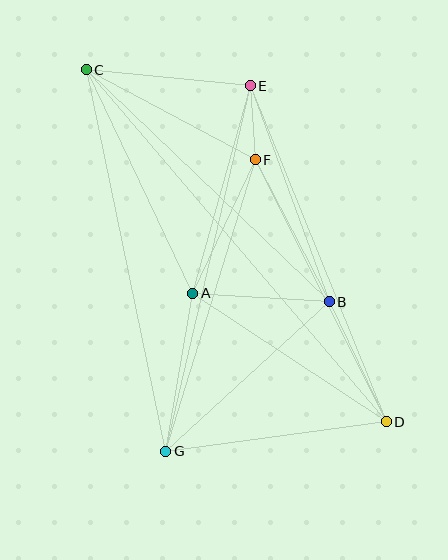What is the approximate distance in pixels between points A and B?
The distance between A and B is approximately 137 pixels.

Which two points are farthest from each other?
Points C and D are farthest from each other.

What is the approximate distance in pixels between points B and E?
The distance between B and E is approximately 230 pixels.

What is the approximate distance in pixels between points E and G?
The distance between E and G is approximately 375 pixels.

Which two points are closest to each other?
Points E and F are closest to each other.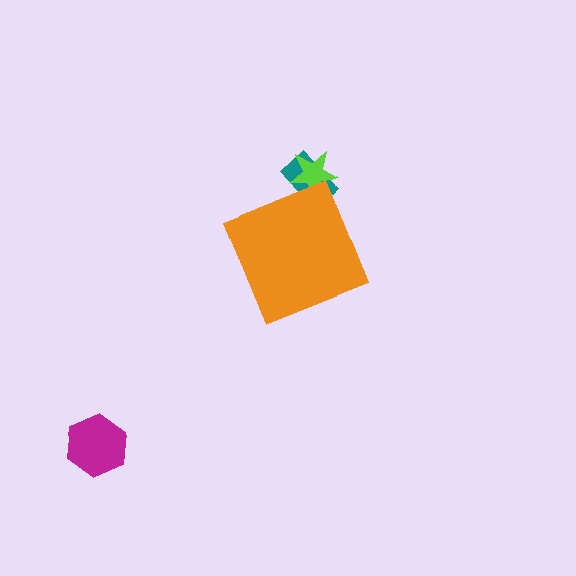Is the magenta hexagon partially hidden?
No, the magenta hexagon is fully visible.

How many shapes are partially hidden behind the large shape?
2 shapes are partially hidden.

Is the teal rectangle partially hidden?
Yes, the teal rectangle is partially hidden behind the orange diamond.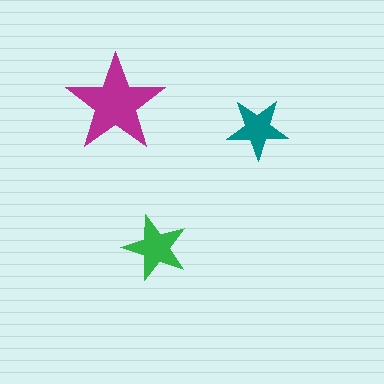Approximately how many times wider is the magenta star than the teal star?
About 1.5 times wider.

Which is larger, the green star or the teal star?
The green one.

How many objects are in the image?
There are 3 objects in the image.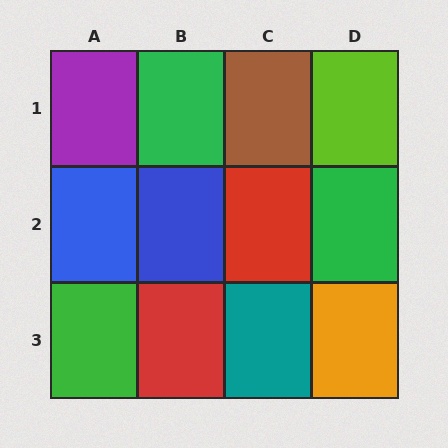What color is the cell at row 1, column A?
Purple.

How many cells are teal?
1 cell is teal.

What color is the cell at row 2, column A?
Blue.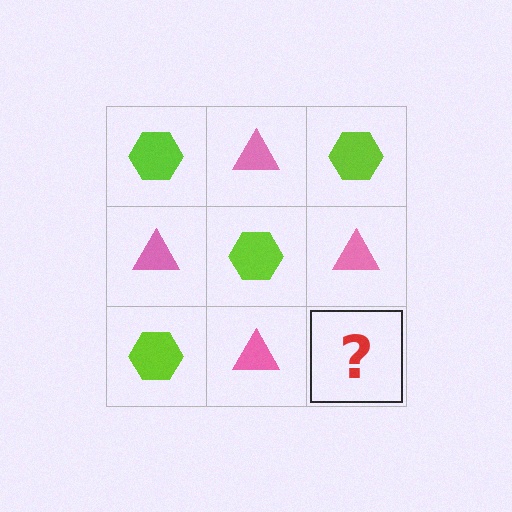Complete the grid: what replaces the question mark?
The question mark should be replaced with a lime hexagon.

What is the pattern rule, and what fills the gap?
The rule is that it alternates lime hexagon and pink triangle in a checkerboard pattern. The gap should be filled with a lime hexagon.